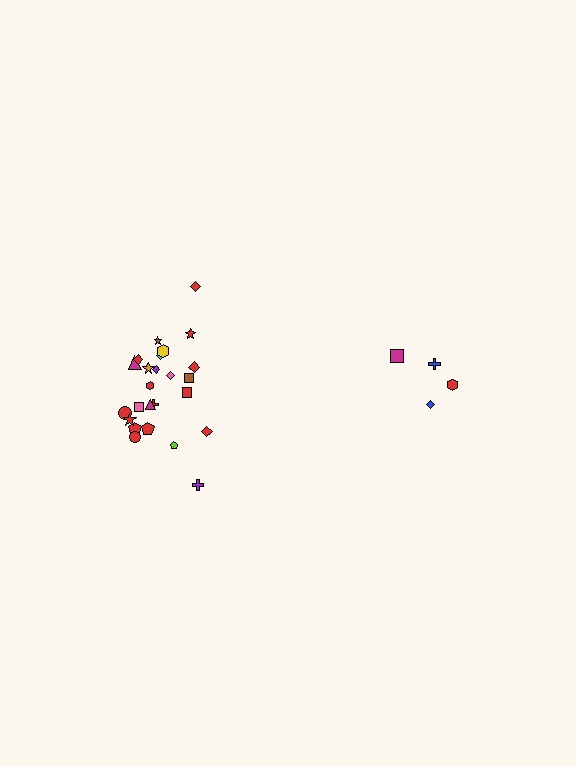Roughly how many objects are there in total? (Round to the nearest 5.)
Roughly 30 objects in total.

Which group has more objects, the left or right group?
The left group.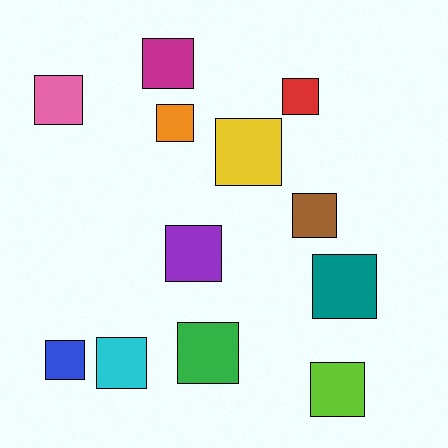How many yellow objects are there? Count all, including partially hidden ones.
There is 1 yellow object.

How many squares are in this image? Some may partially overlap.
There are 12 squares.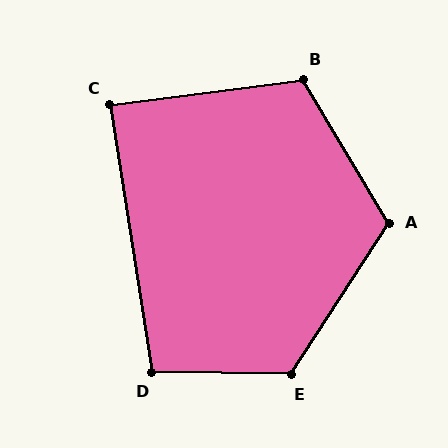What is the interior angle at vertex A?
Approximately 117 degrees (obtuse).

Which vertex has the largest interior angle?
E, at approximately 122 degrees.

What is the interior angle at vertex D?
Approximately 100 degrees (obtuse).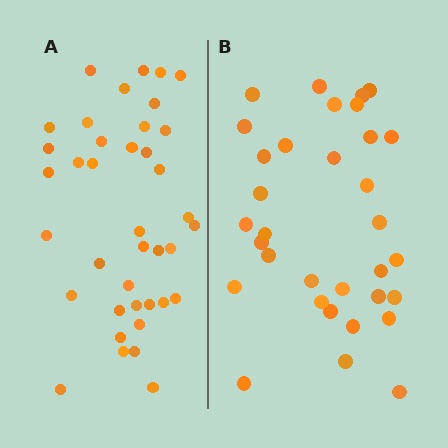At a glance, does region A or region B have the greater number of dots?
Region A (the left region) has more dots.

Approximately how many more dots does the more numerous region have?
Region A has about 6 more dots than region B.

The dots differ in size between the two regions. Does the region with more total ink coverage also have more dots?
No. Region B has more total ink coverage because its dots are larger, but region A actually contains more individual dots. Total area can be misleading — the number of items is what matters here.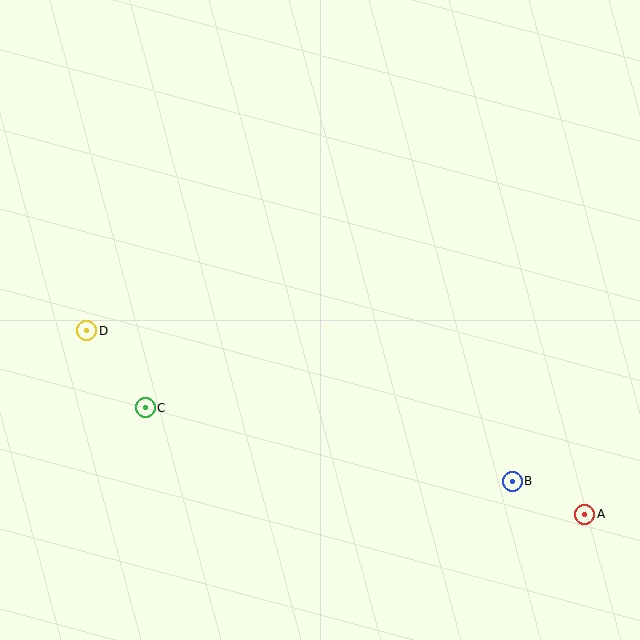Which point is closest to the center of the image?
Point C at (145, 408) is closest to the center.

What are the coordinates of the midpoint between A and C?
The midpoint between A and C is at (365, 461).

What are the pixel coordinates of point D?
Point D is at (87, 331).